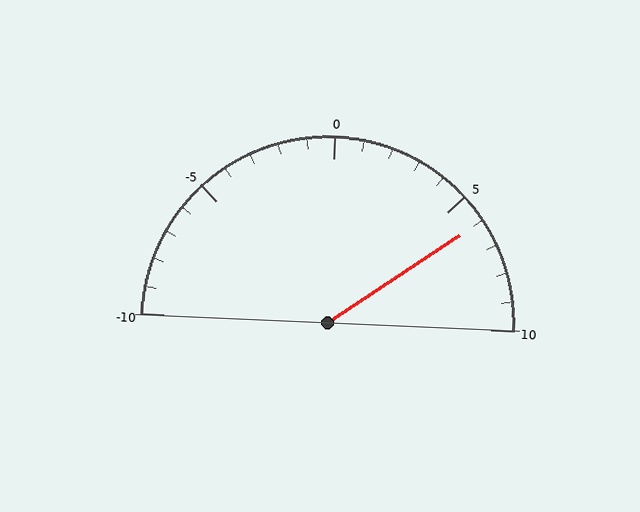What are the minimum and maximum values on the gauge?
The gauge ranges from -10 to 10.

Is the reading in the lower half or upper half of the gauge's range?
The reading is in the upper half of the range (-10 to 10).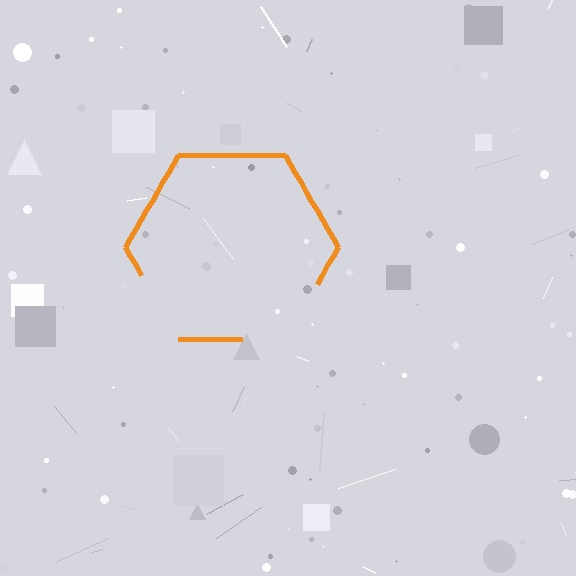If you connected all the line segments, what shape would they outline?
They would outline a hexagon.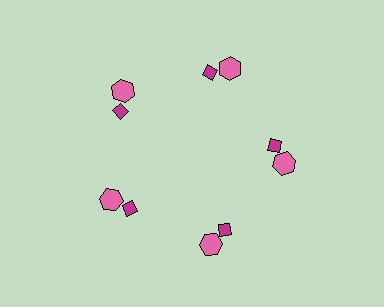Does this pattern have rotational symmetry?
Yes, this pattern has 5-fold rotational symmetry. It looks the same after rotating 72 degrees around the center.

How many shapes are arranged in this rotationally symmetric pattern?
There are 10 shapes, arranged in 5 groups of 2.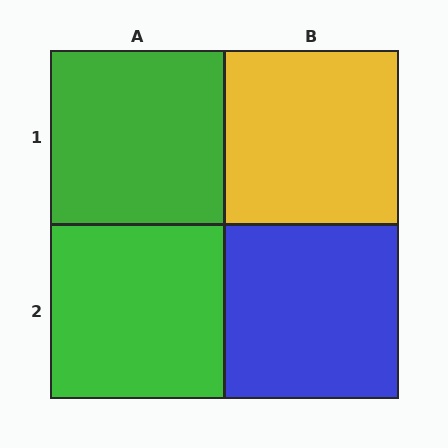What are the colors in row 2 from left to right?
Green, blue.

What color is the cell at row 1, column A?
Green.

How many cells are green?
2 cells are green.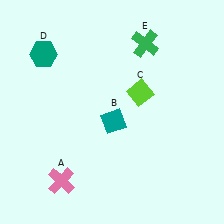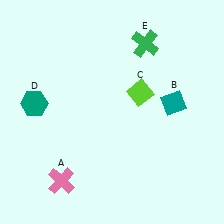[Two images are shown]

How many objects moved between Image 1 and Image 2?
2 objects moved between the two images.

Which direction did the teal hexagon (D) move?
The teal hexagon (D) moved down.